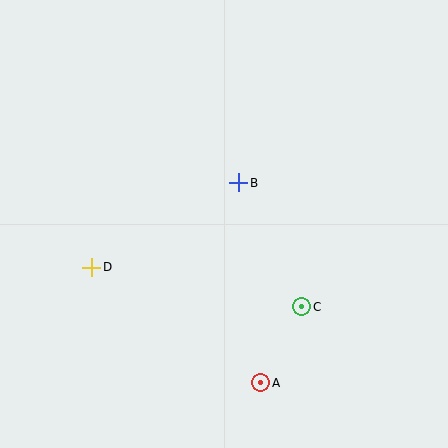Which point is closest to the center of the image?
Point B at (239, 183) is closest to the center.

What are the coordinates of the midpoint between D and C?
The midpoint between D and C is at (197, 287).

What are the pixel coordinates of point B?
Point B is at (239, 183).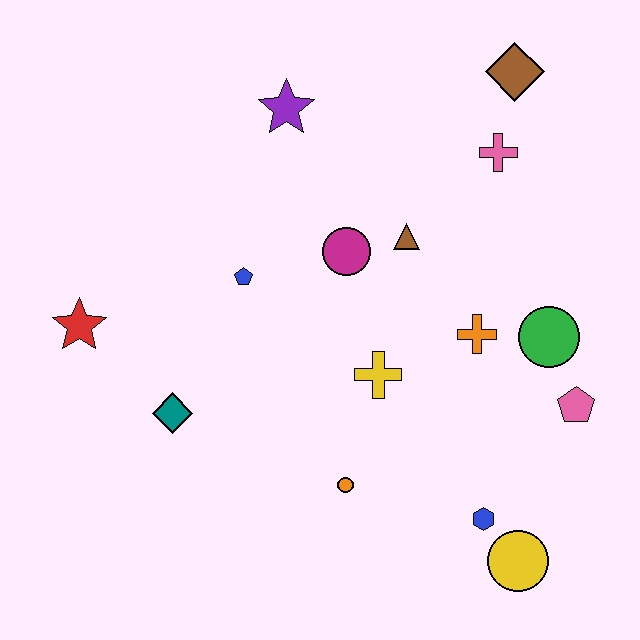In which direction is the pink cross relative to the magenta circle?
The pink cross is to the right of the magenta circle.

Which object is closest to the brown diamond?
The pink cross is closest to the brown diamond.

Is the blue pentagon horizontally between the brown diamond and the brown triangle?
No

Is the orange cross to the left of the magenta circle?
No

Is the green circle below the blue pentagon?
Yes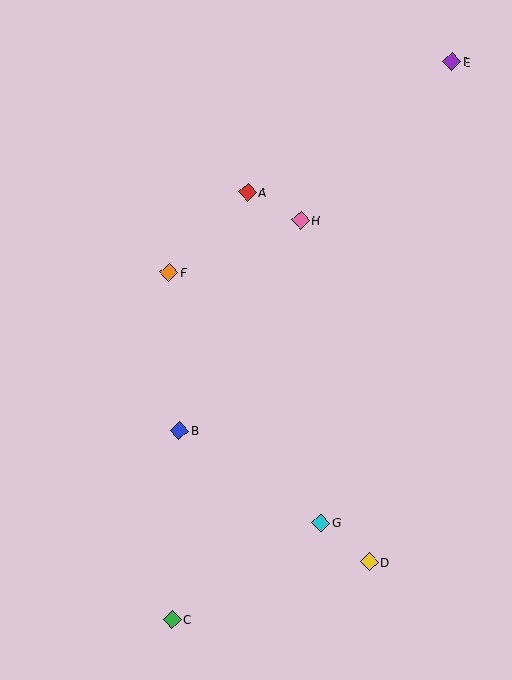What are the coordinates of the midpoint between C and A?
The midpoint between C and A is at (210, 406).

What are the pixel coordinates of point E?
Point E is at (452, 62).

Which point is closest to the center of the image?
Point F at (169, 273) is closest to the center.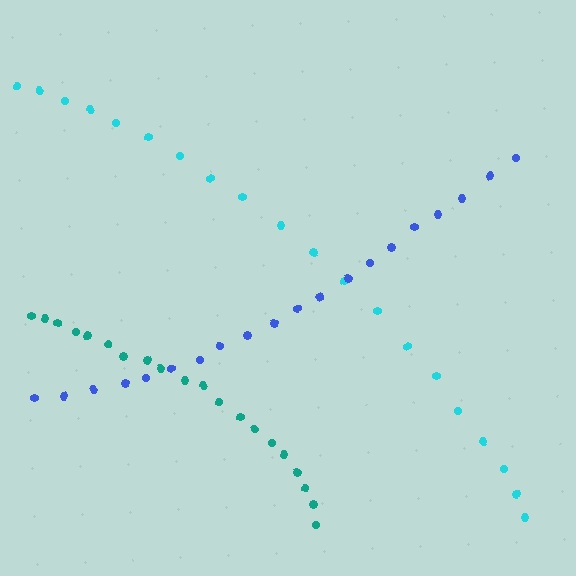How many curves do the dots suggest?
There are 3 distinct paths.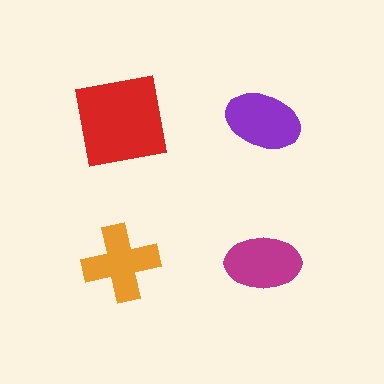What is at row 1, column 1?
A red square.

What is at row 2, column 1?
An orange cross.